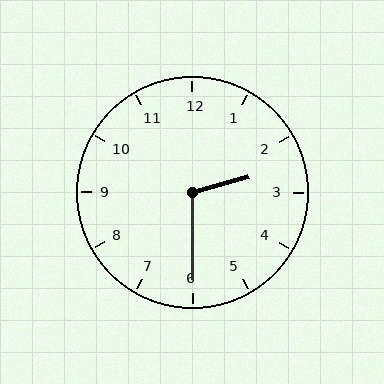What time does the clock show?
2:30.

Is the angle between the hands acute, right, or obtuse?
It is obtuse.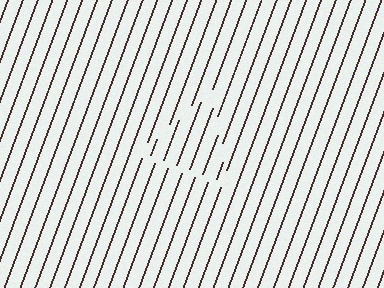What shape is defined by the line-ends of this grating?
An illusory triangle. The interior of the shape contains the same grating, shifted by half a period — the contour is defined by the phase discontinuity where line-ends from the inner and outer gratings abut.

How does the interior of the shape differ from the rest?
The interior of the shape contains the same grating, shifted by half a period — the contour is defined by the phase discontinuity where line-ends from the inner and outer gratings abut.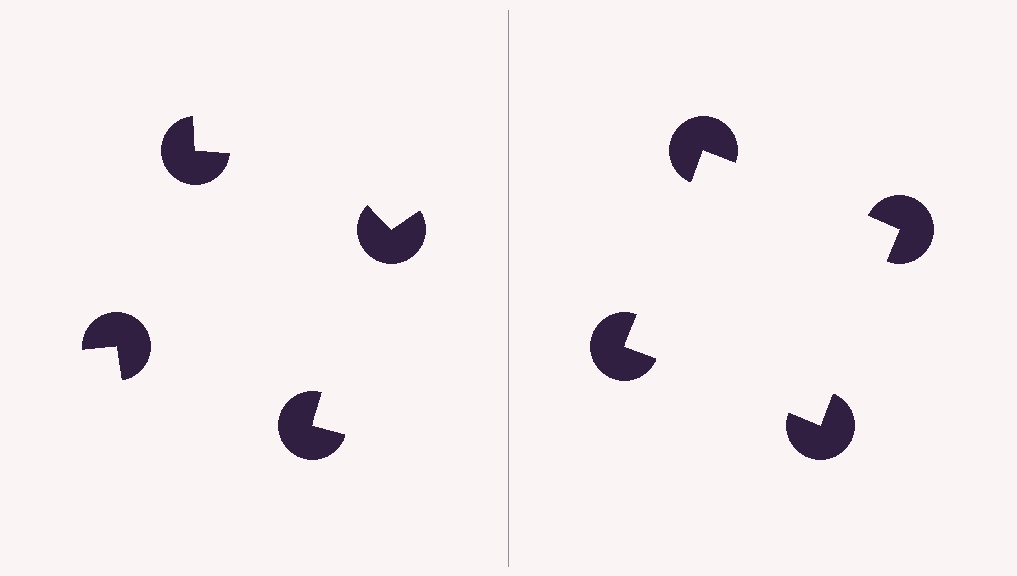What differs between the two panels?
The pac-man discs are positioned identically on both sides; only the wedge orientations differ. On the right they align to a square; on the left they are misaligned.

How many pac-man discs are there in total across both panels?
8 — 4 on each side.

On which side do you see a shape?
An illusory square appears on the right side. On the left side the wedge cuts are rotated, so no coherent shape forms.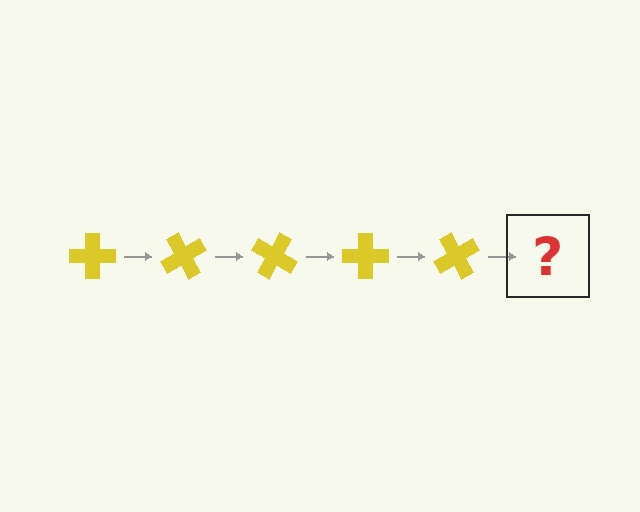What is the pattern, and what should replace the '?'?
The pattern is that the cross rotates 60 degrees each step. The '?' should be a yellow cross rotated 300 degrees.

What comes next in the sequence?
The next element should be a yellow cross rotated 300 degrees.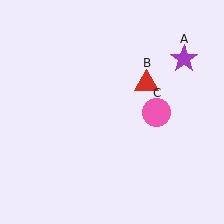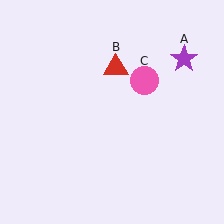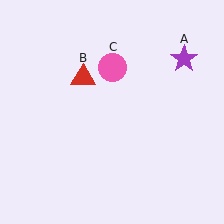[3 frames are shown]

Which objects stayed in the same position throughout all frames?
Purple star (object A) remained stationary.